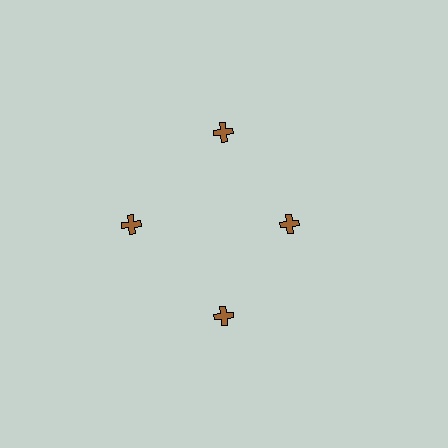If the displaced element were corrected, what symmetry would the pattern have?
It would have 4-fold rotational symmetry — the pattern would map onto itself every 90 degrees.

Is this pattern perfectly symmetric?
No. The 4 brown crosses are arranged in a ring, but one element near the 3 o'clock position is pulled inward toward the center, breaking the 4-fold rotational symmetry.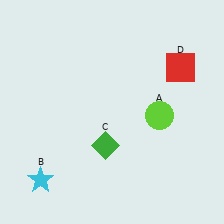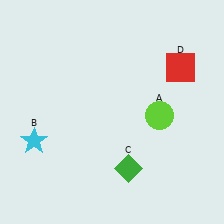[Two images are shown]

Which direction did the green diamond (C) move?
The green diamond (C) moved right.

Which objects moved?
The objects that moved are: the cyan star (B), the green diamond (C).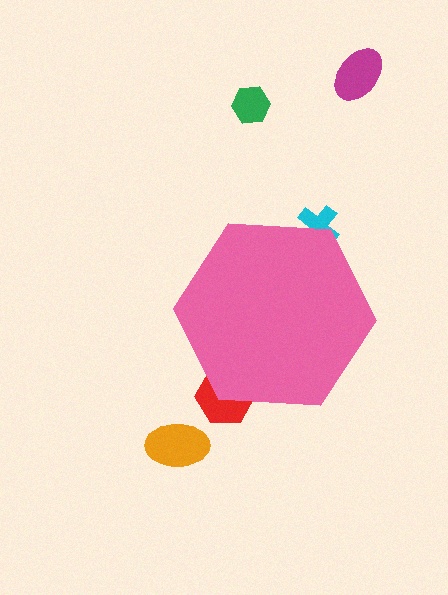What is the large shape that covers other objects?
A pink hexagon.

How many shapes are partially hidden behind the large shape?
2 shapes are partially hidden.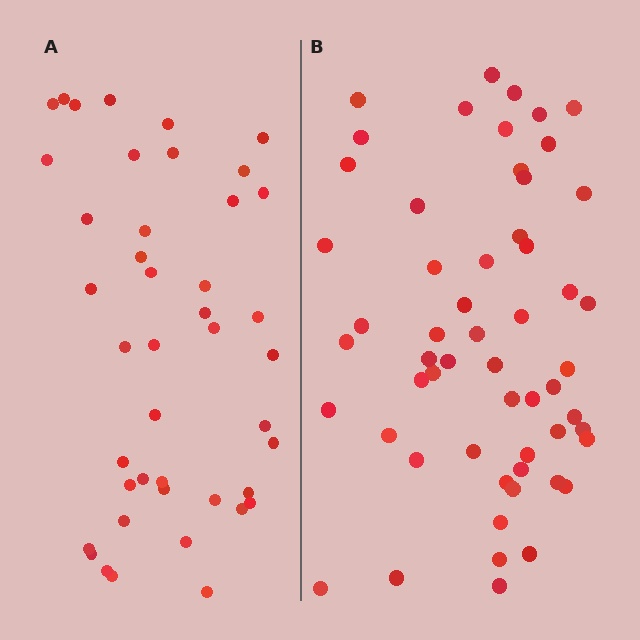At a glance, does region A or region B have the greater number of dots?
Region B (the right region) has more dots.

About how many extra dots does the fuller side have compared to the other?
Region B has approximately 15 more dots than region A.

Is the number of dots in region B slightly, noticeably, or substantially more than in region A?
Region B has noticeably more, but not dramatically so. The ratio is roughly 1.3 to 1.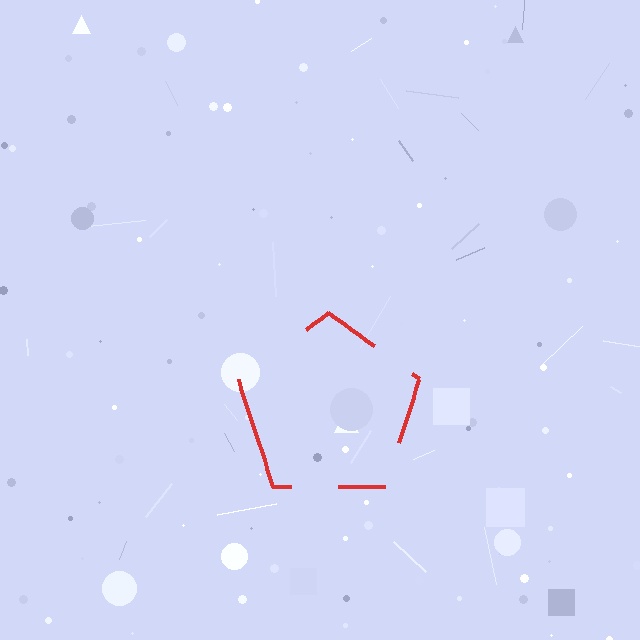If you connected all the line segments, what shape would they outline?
They would outline a pentagon.